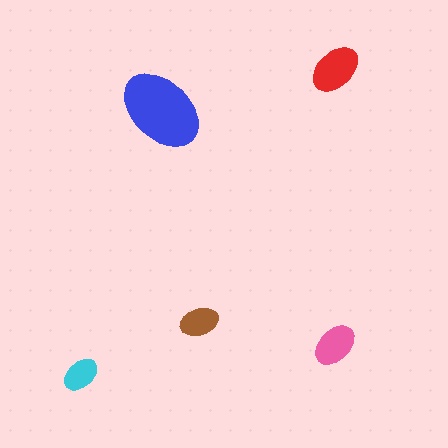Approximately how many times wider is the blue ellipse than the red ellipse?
About 1.5 times wider.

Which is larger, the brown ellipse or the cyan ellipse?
The brown one.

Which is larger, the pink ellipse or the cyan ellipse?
The pink one.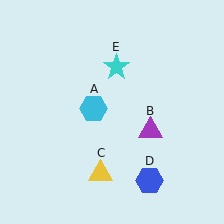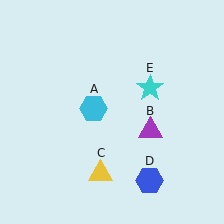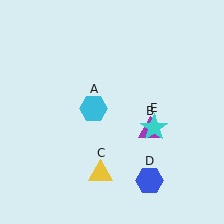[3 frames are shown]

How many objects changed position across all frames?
1 object changed position: cyan star (object E).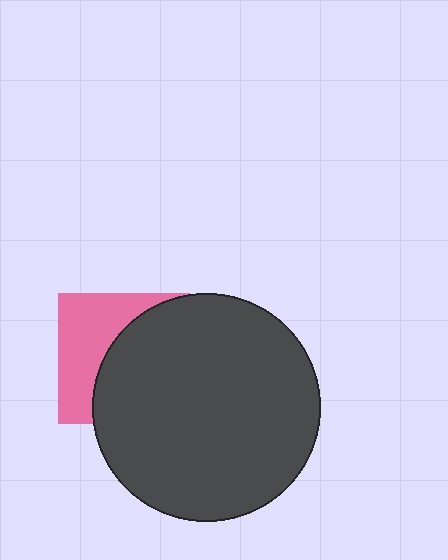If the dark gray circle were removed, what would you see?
You would see the complete pink square.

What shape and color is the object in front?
The object in front is a dark gray circle.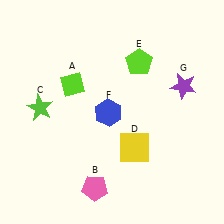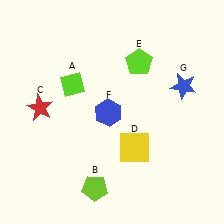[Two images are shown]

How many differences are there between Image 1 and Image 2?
There are 3 differences between the two images.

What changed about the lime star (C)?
In Image 1, C is lime. In Image 2, it changed to red.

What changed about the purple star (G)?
In Image 1, G is purple. In Image 2, it changed to blue.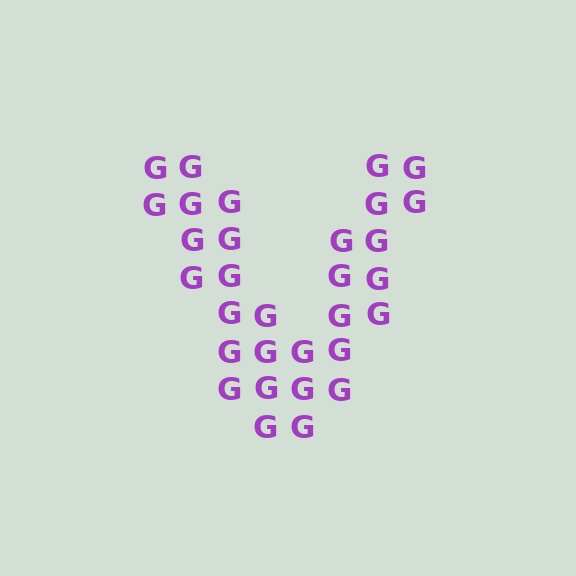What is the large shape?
The large shape is the letter V.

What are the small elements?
The small elements are letter G's.